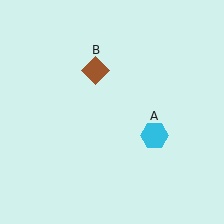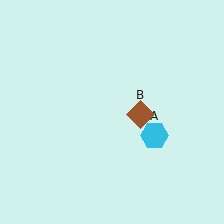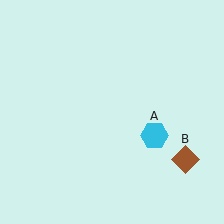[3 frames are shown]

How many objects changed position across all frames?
1 object changed position: brown diamond (object B).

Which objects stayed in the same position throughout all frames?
Cyan hexagon (object A) remained stationary.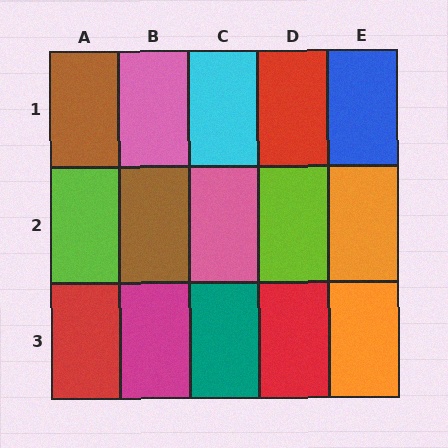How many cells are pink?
2 cells are pink.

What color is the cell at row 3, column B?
Magenta.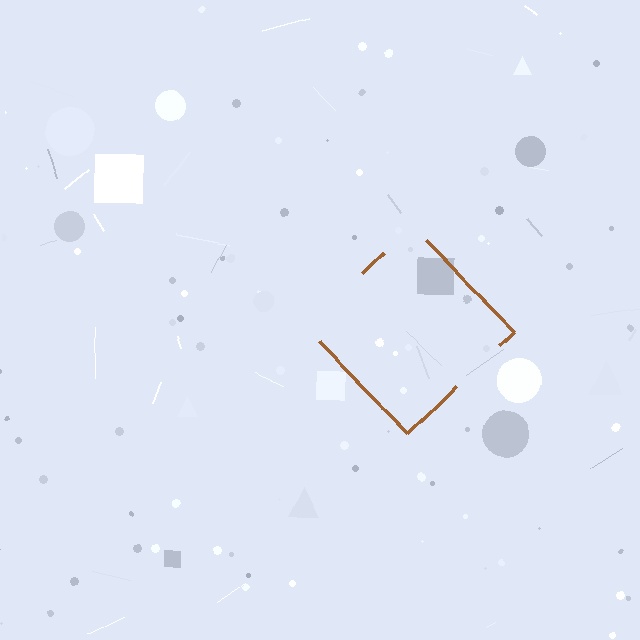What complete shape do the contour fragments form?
The contour fragments form a diamond.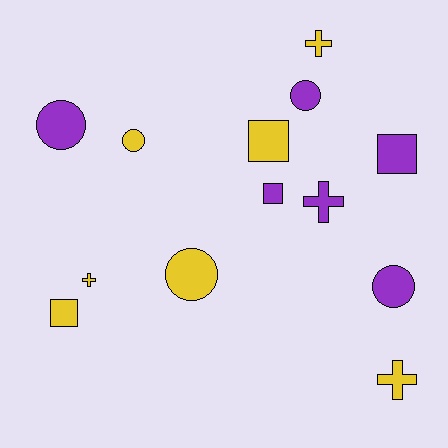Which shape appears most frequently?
Circle, with 5 objects.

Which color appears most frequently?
Yellow, with 7 objects.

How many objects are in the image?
There are 13 objects.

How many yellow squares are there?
There are 2 yellow squares.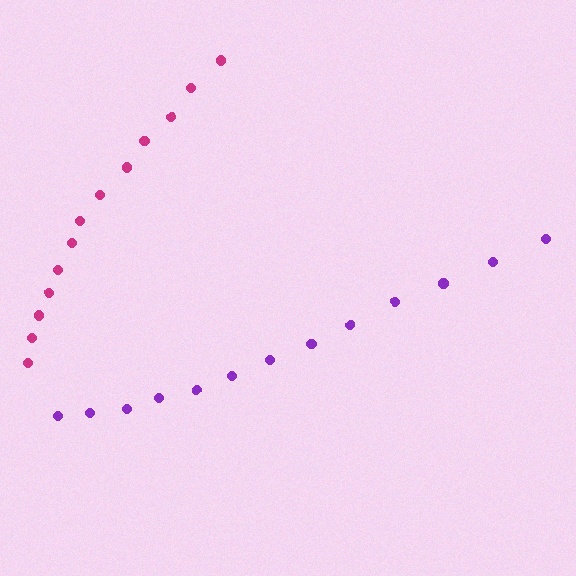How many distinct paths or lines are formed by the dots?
There are 2 distinct paths.